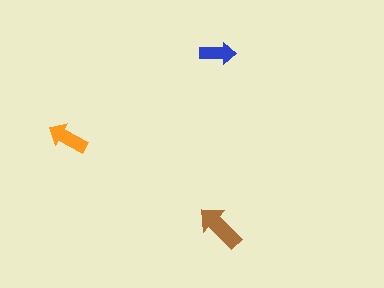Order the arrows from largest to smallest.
the brown one, the orange one, the blue one.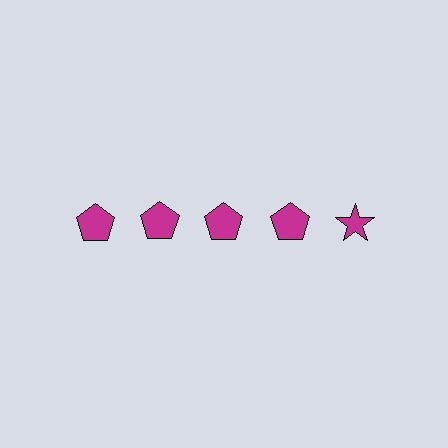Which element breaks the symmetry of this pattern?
The magenta star in the top row, rightmost column breaks the symmetry. All other shapes are magenta pentagons.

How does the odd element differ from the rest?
It has a different shape: star instead of pentagon.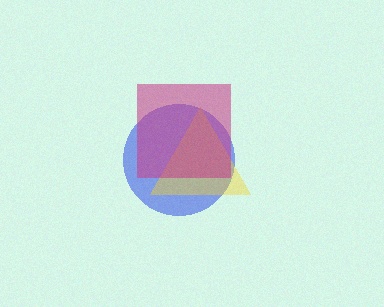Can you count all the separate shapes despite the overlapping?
Yes, there are 3 separate shapes.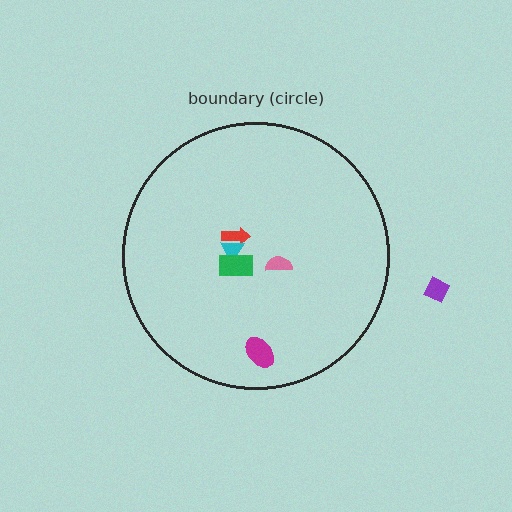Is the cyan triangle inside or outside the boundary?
Inside.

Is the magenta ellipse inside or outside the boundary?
Inside.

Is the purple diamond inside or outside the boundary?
Outside.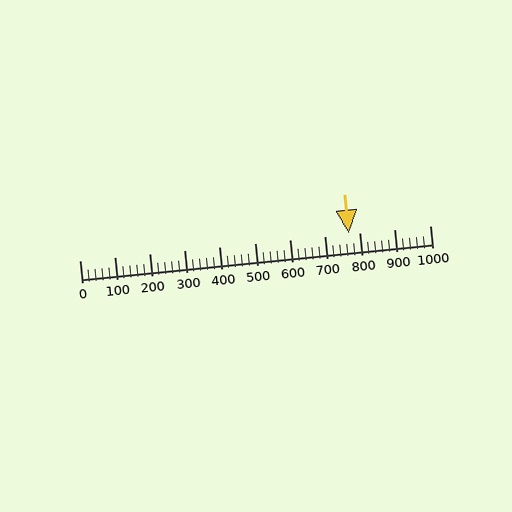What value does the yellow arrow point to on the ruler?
The yellow arrow points to approximately 768.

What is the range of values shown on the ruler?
The ruler shows values from 0 to 1000.